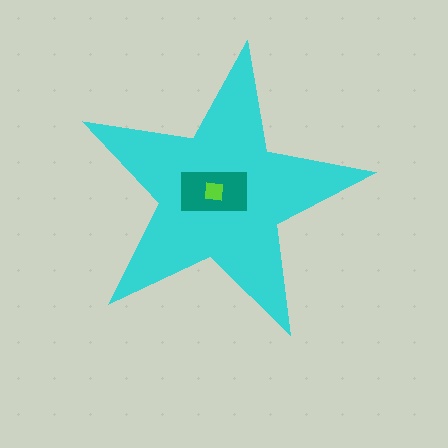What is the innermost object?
The lime square.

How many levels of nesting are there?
3.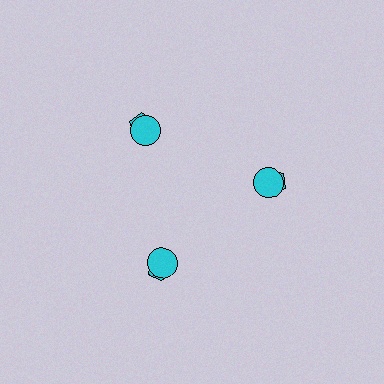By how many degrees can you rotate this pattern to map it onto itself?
The pattern maps onto itself every 120 degrees of rotation.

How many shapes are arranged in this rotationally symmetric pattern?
There are 6 shapes, arranged in 3 groups of 2.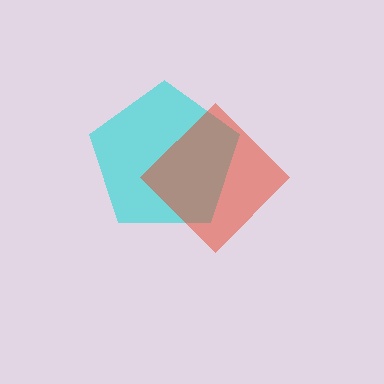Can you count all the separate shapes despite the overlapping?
Yes, there are 2 separate shapes.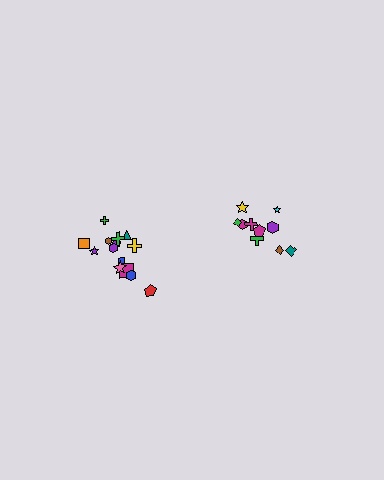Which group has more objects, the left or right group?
The left group.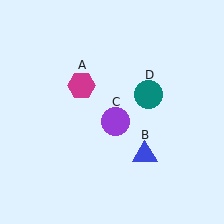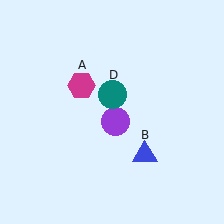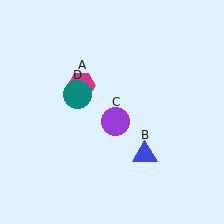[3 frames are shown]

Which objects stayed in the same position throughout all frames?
Magenta hexagon (object A) and blue triangle (object B) and purple circle (object C) remained stationary.